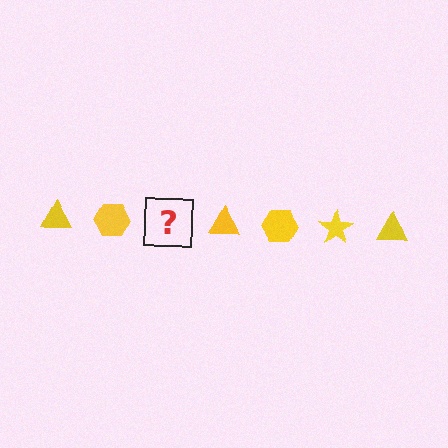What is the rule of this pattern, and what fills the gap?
The rule is that the pattern cycles through triangle, hexagon, star shapes in yellow. The gap should be filled with a yellow star.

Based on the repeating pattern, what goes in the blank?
The blank should be a yellow star.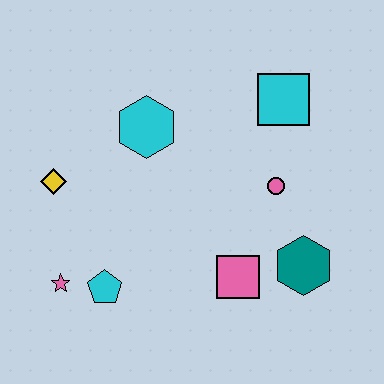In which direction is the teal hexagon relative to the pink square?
The teal hexagon is to the right of the pink square.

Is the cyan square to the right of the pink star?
Yes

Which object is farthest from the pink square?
The yellow diamond is farthest from the pink square.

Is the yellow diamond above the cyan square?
No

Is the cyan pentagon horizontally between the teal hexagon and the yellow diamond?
Yes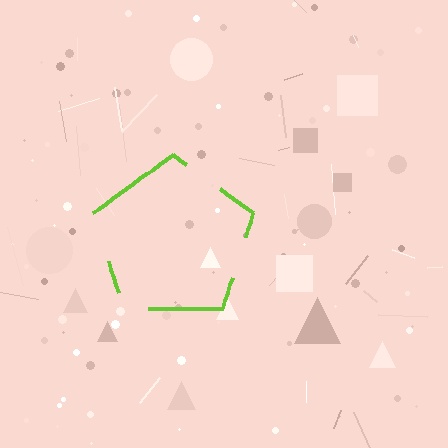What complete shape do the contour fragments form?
The contour fragments form a pentagon.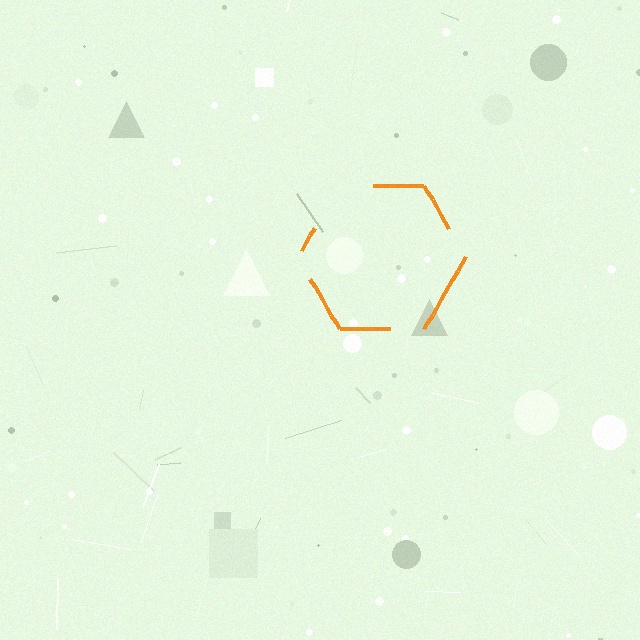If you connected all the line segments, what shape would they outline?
They would outline a hexagon.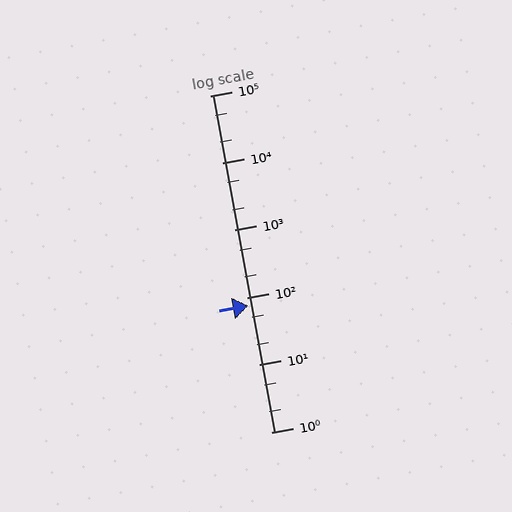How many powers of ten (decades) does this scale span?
The scale spans 5 decades, from 1 to 100000.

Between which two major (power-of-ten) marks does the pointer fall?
The pointer is between 10 and 100.